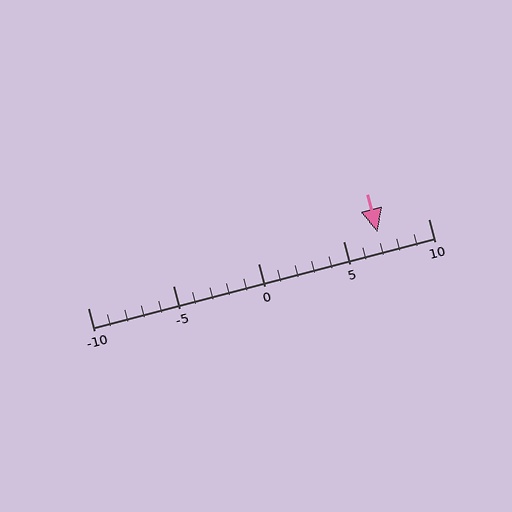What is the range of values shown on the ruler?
The ruler shows values from -10 to 10.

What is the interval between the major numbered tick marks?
The major tick marks are spaced 5 units apart.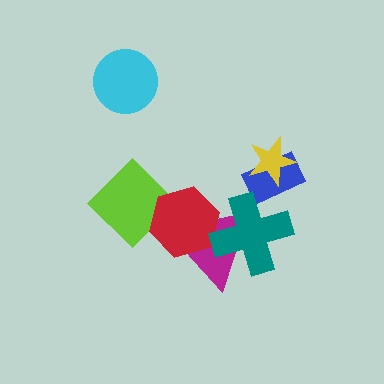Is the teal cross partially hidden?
No, no other shape covers it.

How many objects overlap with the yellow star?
1 object overlaps with the yellow star.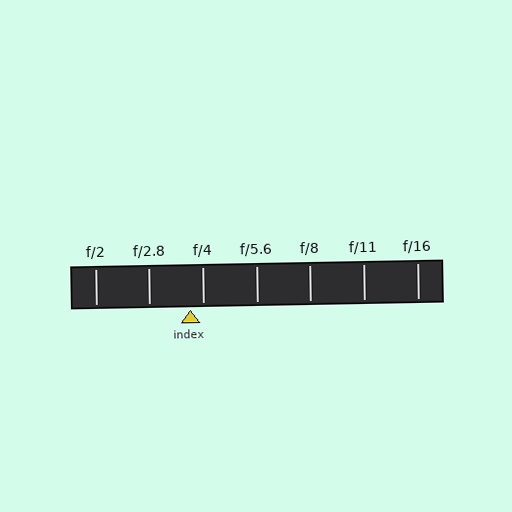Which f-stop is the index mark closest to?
The index mark is closest to f/4.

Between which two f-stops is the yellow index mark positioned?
The index mark is between f/2.8 and f/4.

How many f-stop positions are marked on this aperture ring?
There are 7 f-stop positions marked.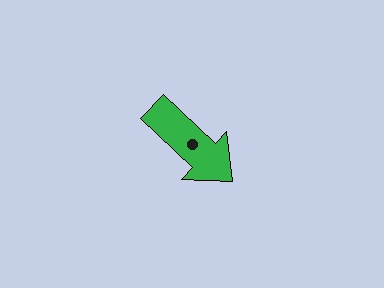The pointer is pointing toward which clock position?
Roughly 4 o'clock.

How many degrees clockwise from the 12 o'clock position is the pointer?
Approximately 133 degrees.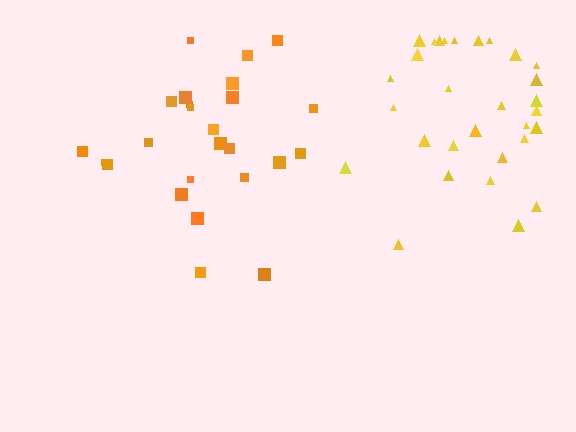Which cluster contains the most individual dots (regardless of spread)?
Yellow (30).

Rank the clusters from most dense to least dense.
orange, yellow.